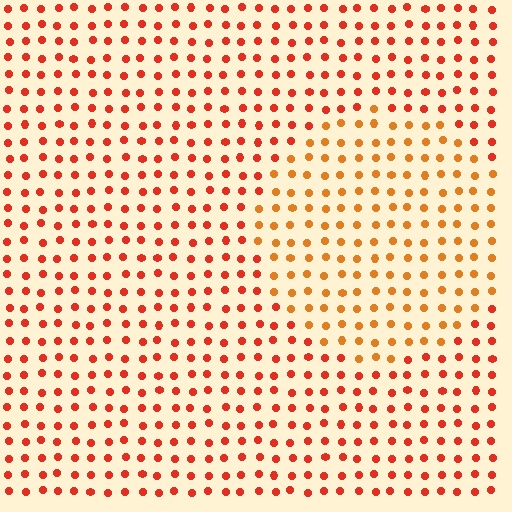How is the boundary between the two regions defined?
The boundary is defined purely by a slight shift in hue (about 25 degrees). Spacing, size, and orientation are identical on both sides.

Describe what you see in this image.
The image is filled with small red elements in a uniform arrangement. A circle-shaped region is visible where the elements are tinted to a slightly different hue, forming a subtle color boundary.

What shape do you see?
I see a circle.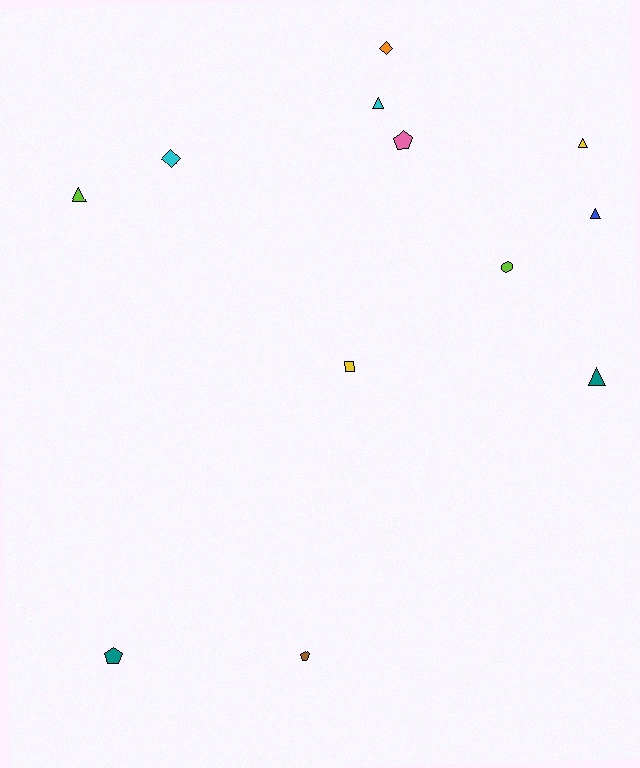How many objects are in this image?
There are 12 objects.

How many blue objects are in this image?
There is 1 blue object.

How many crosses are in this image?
There are no crosses.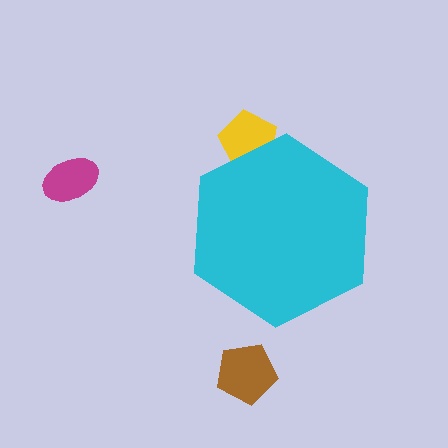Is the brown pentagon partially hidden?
No, the brown pentagon is fully visible.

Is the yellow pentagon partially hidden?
Yes, the yellow pentagon is partially hidden behind the cyan hexagon.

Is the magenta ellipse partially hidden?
No, the magenta ellipse is fully visible.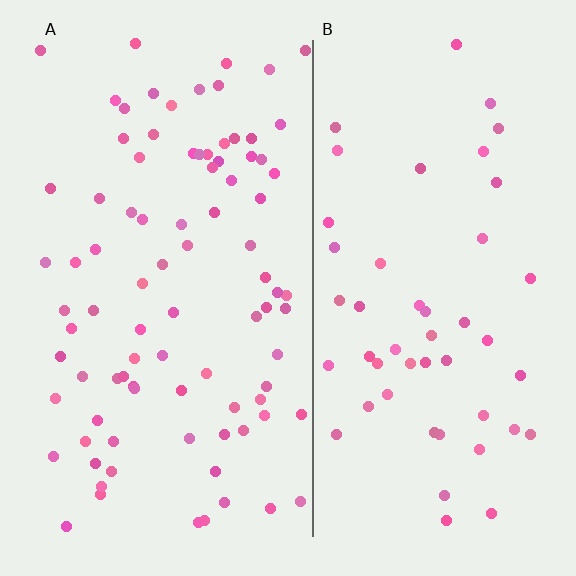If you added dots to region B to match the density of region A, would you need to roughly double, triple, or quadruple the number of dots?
Approximately double.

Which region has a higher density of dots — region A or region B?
A (the left).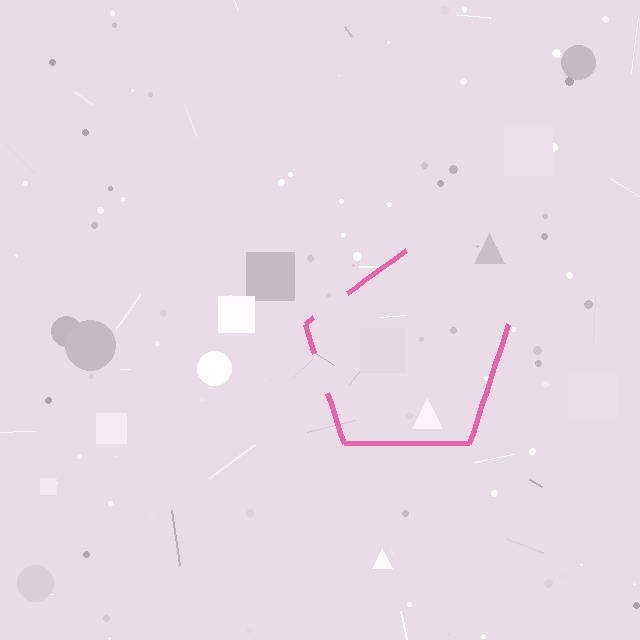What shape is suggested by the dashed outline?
The dashed outline suggests a pentagon.